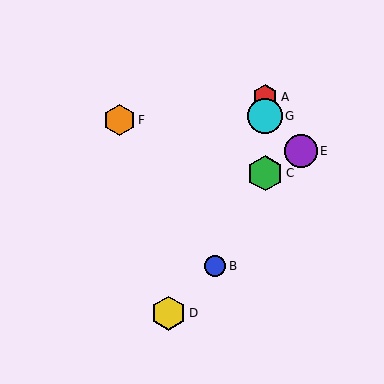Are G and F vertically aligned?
No, G is at x≈265 and F is at x≈119.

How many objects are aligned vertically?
3 objects (A, C, G) are aligned vertically.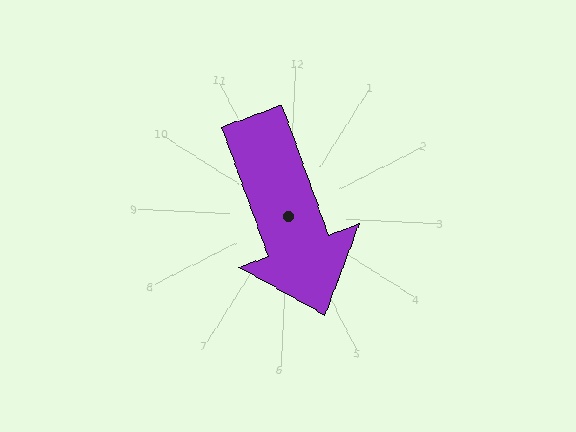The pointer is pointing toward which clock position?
Roughly 5 o'clock.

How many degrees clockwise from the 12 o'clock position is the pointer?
Approximately 157 degrees.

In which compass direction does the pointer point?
Southeast.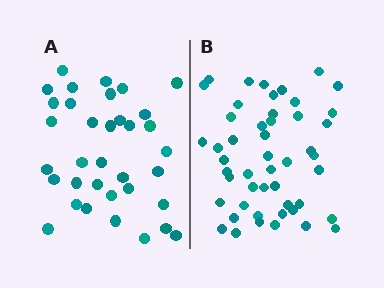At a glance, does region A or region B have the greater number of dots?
Region B (the right region) has more dots.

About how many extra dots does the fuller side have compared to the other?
Region B has approximately 15 more dots than region A.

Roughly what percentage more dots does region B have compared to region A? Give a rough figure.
About 40% more.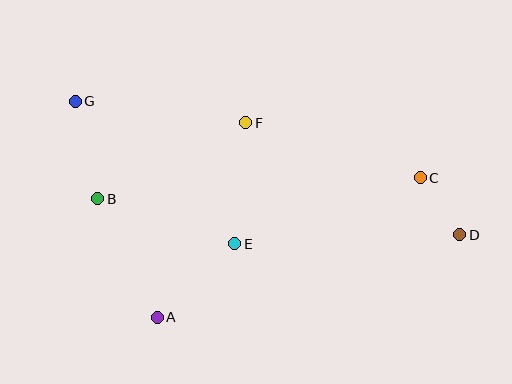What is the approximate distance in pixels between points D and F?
The distance between D and F is approximately 242 pixels.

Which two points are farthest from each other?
Points D and G are farthest from each other.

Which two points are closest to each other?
Points C and D are closest to each other.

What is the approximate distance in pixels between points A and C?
The distance between A and C is approximately 298 pixels.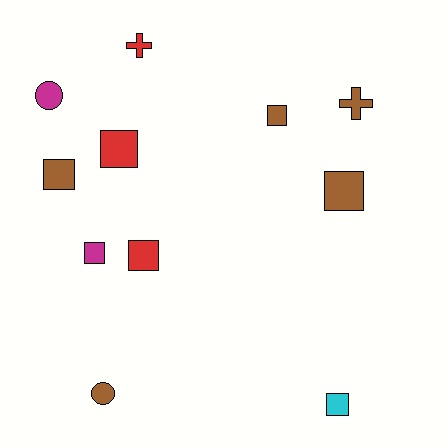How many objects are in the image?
There are 11 objects.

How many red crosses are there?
There is 1 red cross.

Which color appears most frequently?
Brown, with 5 objects.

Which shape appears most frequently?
Square, with 7 objects.